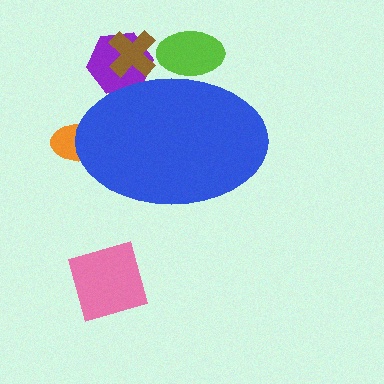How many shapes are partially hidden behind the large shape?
4 shapes are partially hidden.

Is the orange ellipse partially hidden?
Yes, the orange ellipse is partially hidden behind the blue ellipse.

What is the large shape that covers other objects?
A blue ellipse.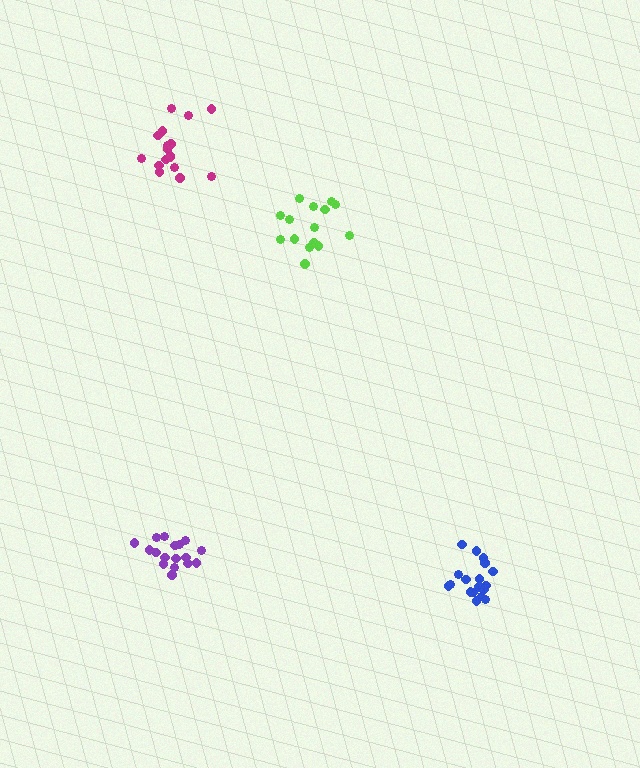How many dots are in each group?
Group 1: 17 dots, Group 2: 15 dots, Group 3: 17 dots, Group 4: 18 dots (67 total).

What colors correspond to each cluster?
The clusters are colored: magenta, lime, purple, blue.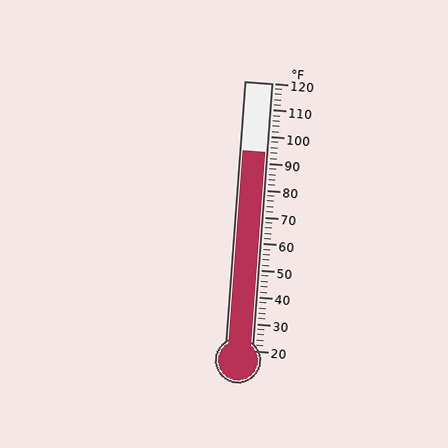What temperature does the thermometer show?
The thermometer shows approximately 94°F.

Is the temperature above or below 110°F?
The temperature is below 110°F.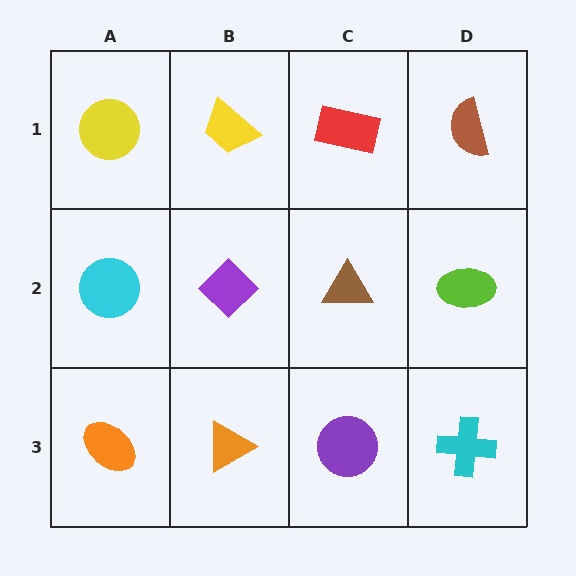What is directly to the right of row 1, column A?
A yellow trapezoid.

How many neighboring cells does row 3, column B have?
3.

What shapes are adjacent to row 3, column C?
A brown triangle (row 2, column C), an orange triangle (row 3, column B), a cyan cross (row 3, column D).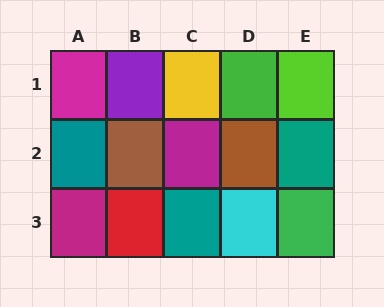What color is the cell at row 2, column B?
Brown.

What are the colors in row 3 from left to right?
Magenta, red, teal, cyan, green.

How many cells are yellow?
1 cell is yellow.